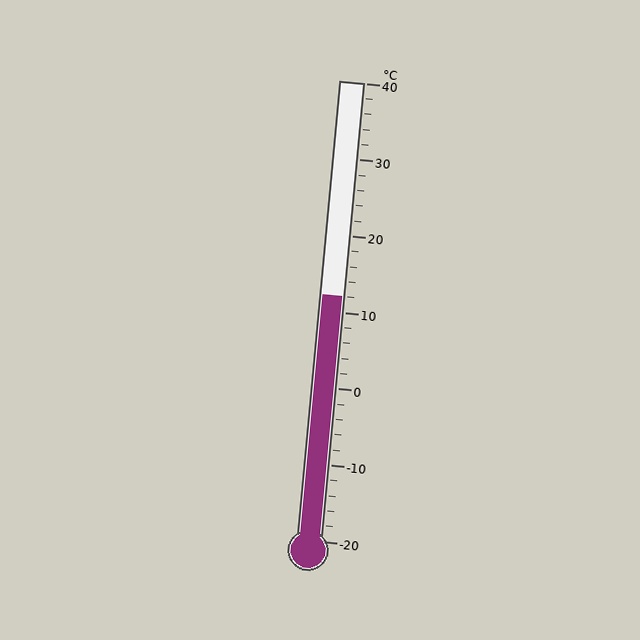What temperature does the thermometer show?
The thermometer shows approximately 12°C.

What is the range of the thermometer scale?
The thermometer scale ranges from -20°C to 40°C.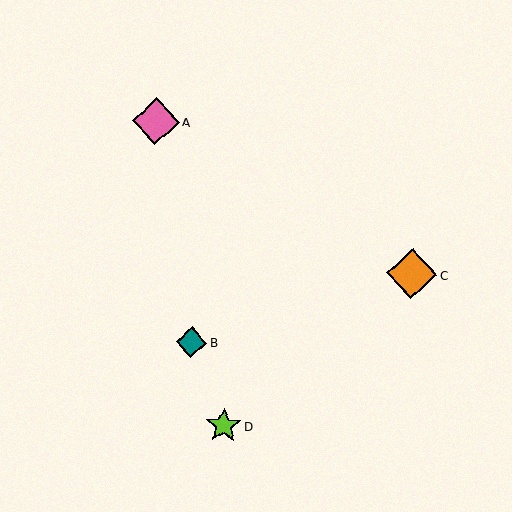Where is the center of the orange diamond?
The center of the orange diamond is at (412, 274).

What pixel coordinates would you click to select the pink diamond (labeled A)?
Click at (156, 121) to select the pink diamond A.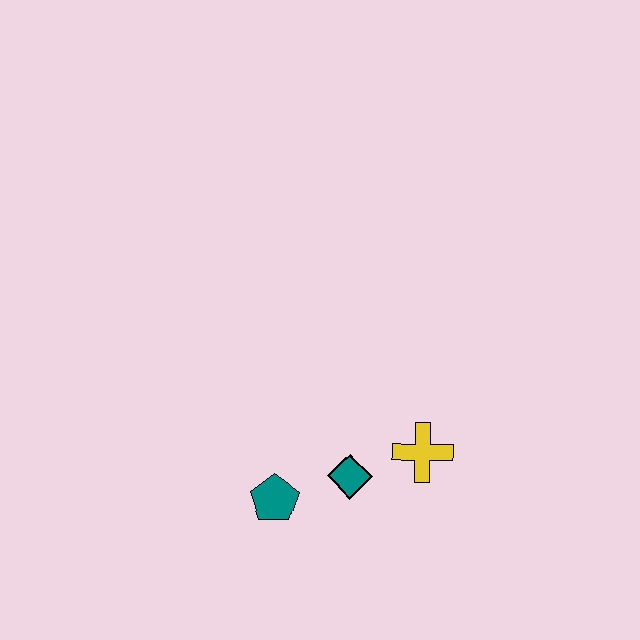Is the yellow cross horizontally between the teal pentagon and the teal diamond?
No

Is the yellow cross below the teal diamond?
No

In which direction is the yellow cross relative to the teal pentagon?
The yellow cross is to the right of the teal pentagon.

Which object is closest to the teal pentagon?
The teal diamond is closest to the teal pentagon.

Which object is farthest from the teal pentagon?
The yellow cross is farthest from the teal pentagon.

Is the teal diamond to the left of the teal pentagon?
No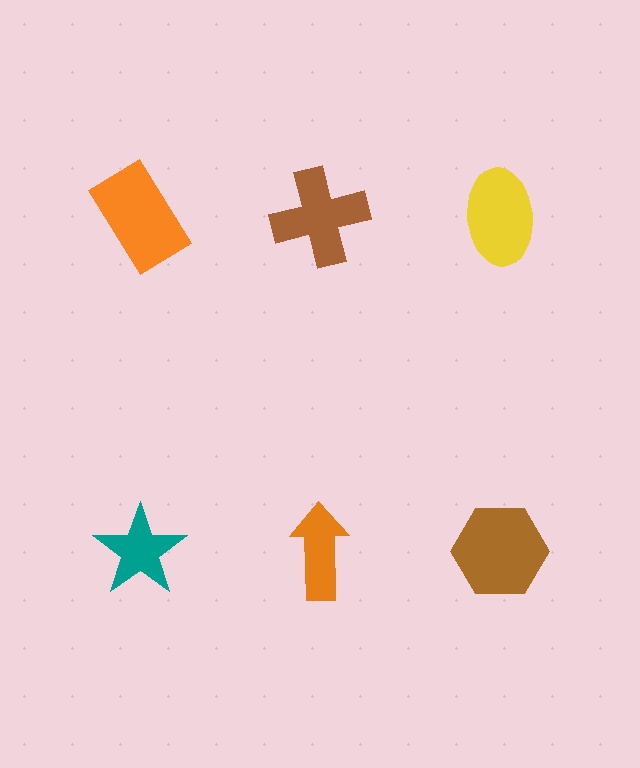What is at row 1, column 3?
A yellow ellipse.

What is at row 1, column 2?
A brown cross.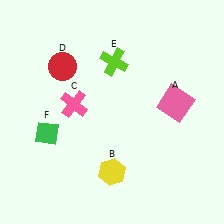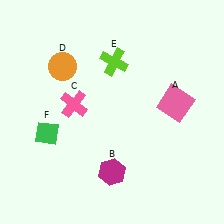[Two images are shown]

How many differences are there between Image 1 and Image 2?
There are 2 differences between the two images.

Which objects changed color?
B changed from yellow to magenta. D changed from red to orange.